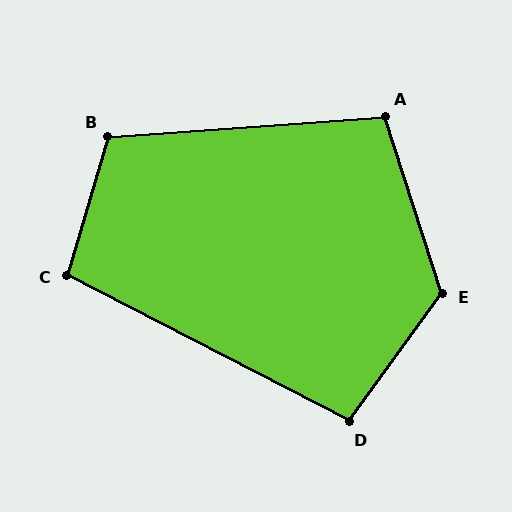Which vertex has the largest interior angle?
E, at approximately 126 degrees.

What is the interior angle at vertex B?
Approximately 111 degrees (obtuse).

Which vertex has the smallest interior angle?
D, at approximately 99 degrees.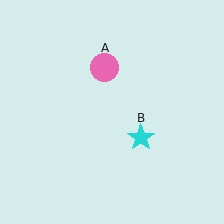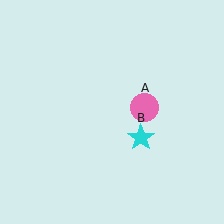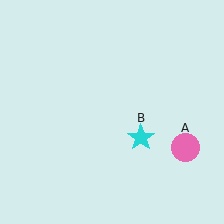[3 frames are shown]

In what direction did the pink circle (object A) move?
The pink circle (object A) moved down and to the right.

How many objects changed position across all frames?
1 object changed position: pink circle (object A).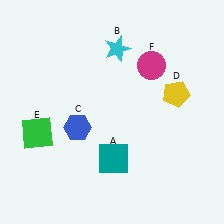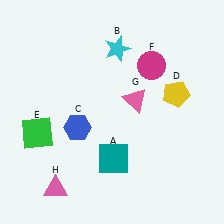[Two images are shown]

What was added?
A pink triangle (G), a pink triangle (H) were added in Image 2.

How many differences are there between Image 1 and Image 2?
There are 2 differences between the two images.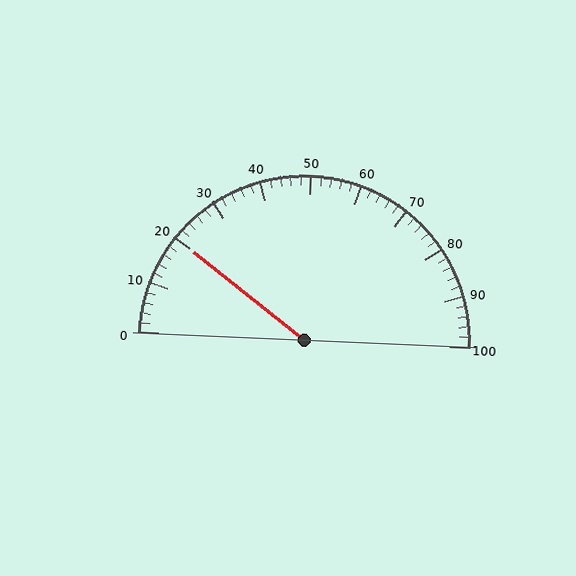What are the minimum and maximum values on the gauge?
The gauge ranges from 0 to 100.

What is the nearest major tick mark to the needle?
The nearest major tick mark is 20.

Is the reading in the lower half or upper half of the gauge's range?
The reading is in the lower half of the range (0 to 100).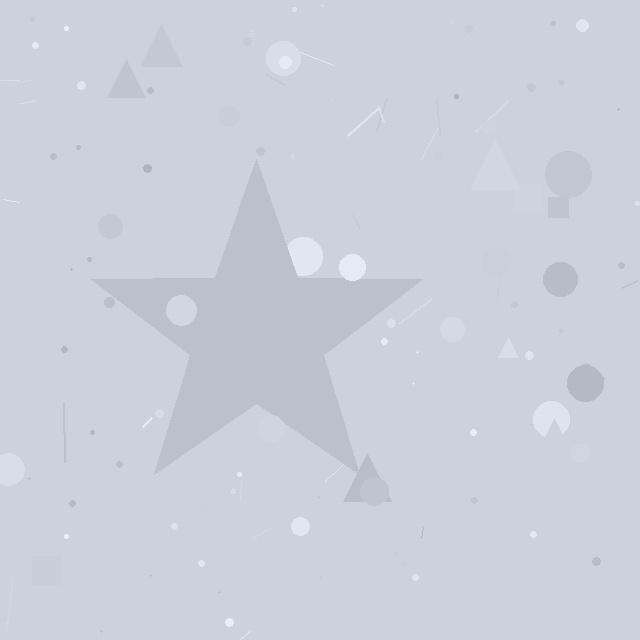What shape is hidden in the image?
A star is hidden in the image.